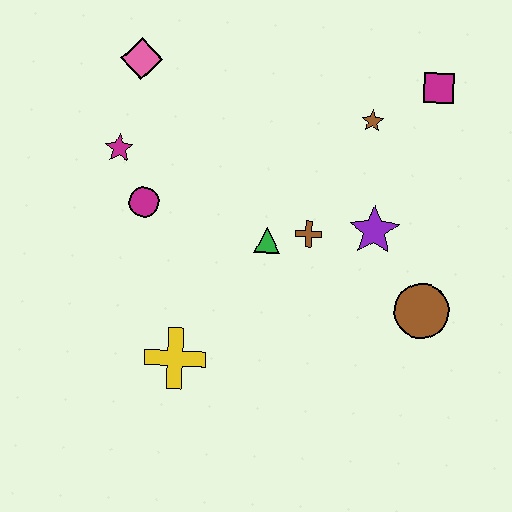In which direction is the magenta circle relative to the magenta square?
The magenta circle is to the left of the magenta square.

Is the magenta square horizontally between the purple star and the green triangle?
No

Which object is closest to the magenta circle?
The magenta star is closest to the magenta circle.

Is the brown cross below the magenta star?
Yes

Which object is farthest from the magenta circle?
The magenta square is farthest from the magenta circle.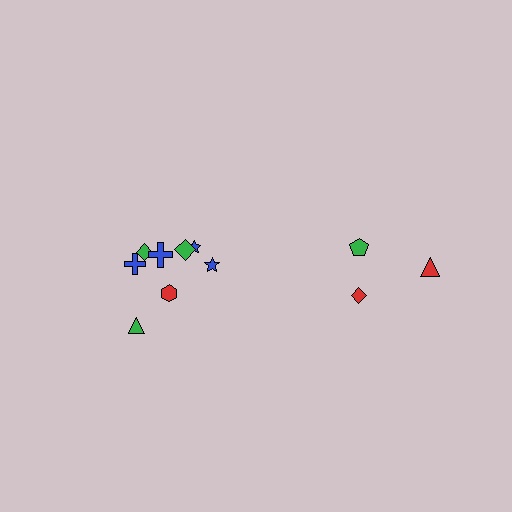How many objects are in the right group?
There are 3 objects.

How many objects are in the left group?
There are 8 objects.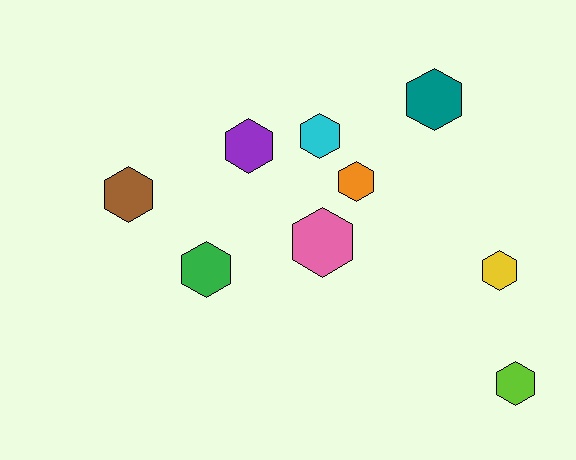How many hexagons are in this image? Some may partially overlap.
There are 9 hexagons.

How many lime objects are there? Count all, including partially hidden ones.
There is 1 lime object.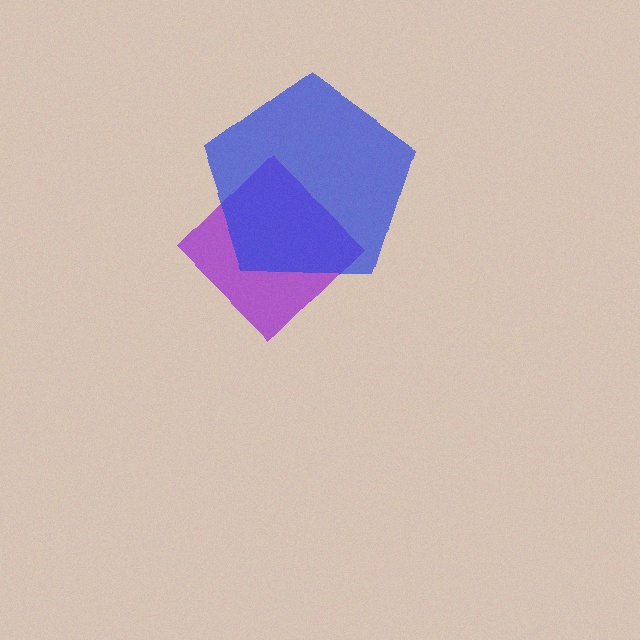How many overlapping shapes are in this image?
There are 2 overlapping shapes in the image.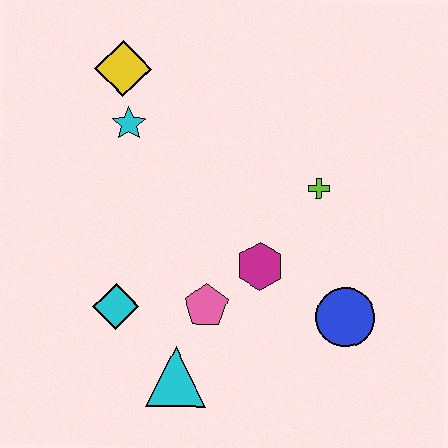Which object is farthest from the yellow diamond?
The blue circle is farthest from the yellow diamond.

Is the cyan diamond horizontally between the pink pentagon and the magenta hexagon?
No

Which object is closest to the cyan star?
The yellow diamond is closest to the cyan star.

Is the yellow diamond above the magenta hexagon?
Yes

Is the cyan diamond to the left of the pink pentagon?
Yes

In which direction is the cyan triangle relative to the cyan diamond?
The cyan triangle is below the cyan diamond.